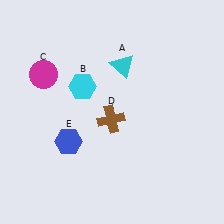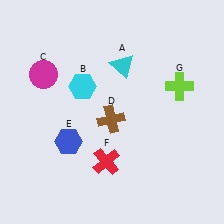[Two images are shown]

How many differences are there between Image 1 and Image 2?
There are 2 differences between the two images.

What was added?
A red cross (F), a lime cross (G) were added in Image 2.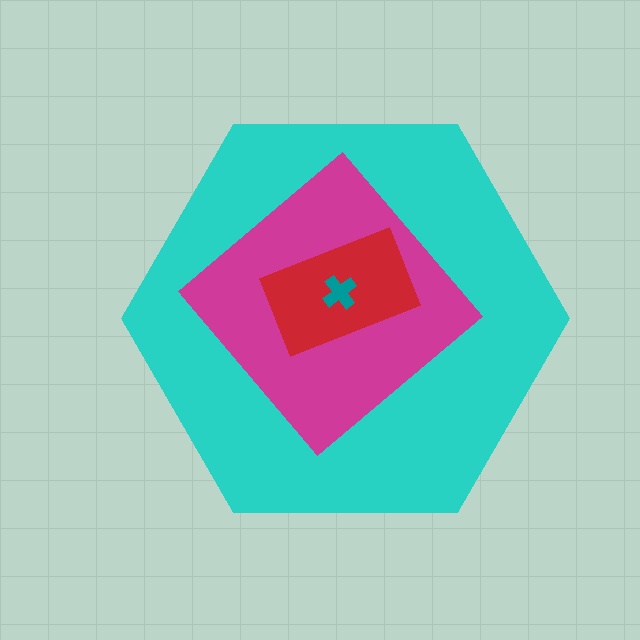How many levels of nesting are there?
4.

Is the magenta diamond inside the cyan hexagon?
Yes.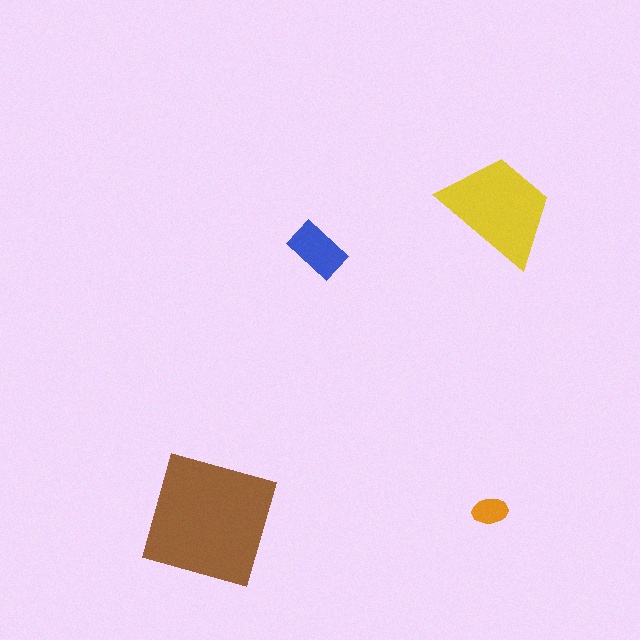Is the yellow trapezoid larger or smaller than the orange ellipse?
Larger.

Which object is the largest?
The brown square.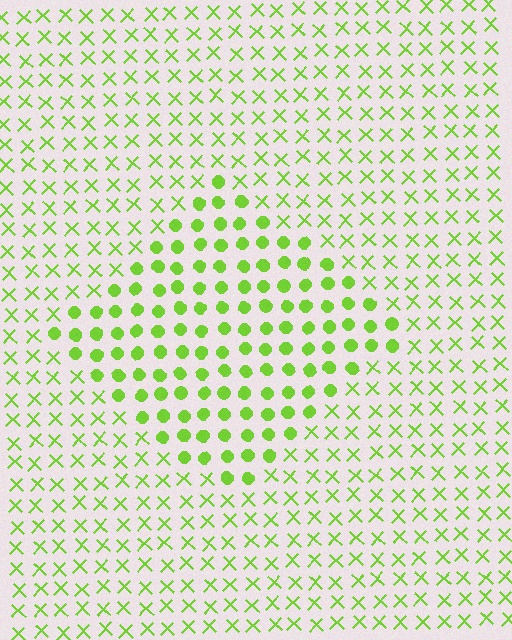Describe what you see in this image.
The image is filled with small lime elements arranged in a uniform grid. A diamond-shaped region contains circles, while the surrounding area contains X marks. The boundary is defined purely by the change in element shape.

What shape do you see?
I see a diamond.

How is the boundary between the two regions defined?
The boundary is defined by a change in element shape: circles inside vs. X marks outside. All elements share the same color and spacing.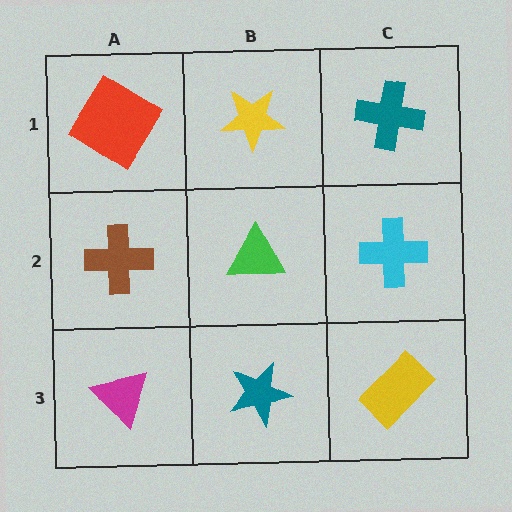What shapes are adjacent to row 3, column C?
A cyan cross (row 2, column C), a teal star (row 3, column B).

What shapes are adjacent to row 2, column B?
A yellow star (row 1, column B), a teal star (row 3, column B), a brown cross (row 2, column A), a cyan cross (row 2, column C).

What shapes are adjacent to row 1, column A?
A brown cross (row 2, column A), a yellow star (row 1, column B).